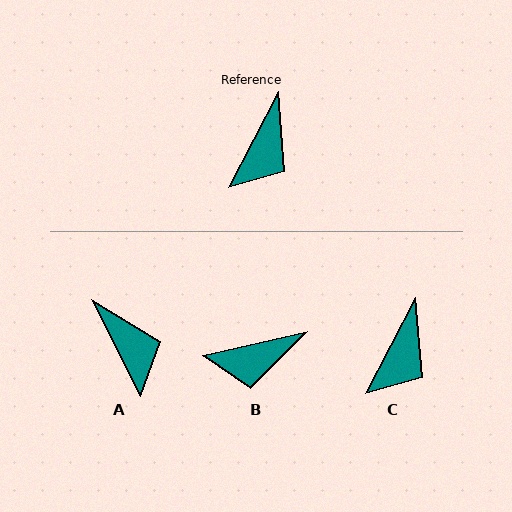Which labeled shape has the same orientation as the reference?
C.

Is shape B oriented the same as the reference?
No, it is off by about 49 degrees.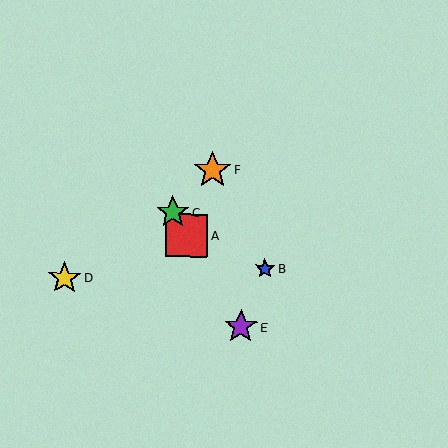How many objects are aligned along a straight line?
3 objects (A, C, E) are aligned along a straight line.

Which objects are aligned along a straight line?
Objects A, C, E are aligned along a straight line.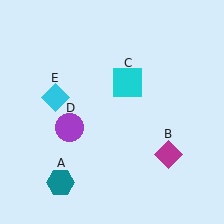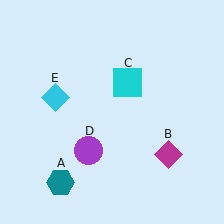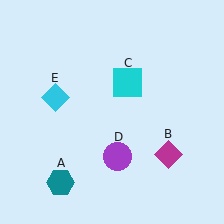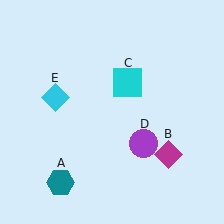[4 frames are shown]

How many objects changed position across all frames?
1 object changed position: purple circle (object D).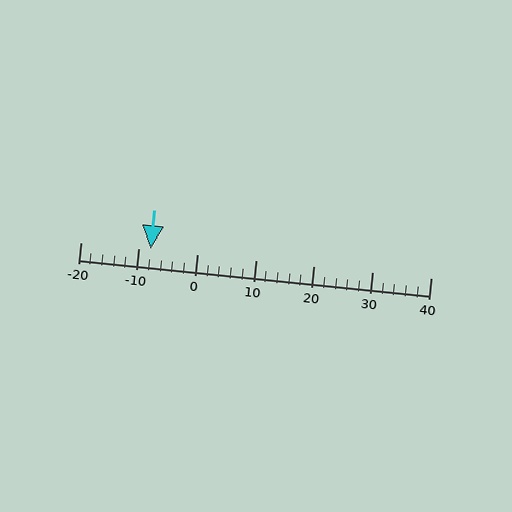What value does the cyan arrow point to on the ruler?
The cyan arrow points to approximately -8.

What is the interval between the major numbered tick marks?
The major tick marks are spaced 10 units apart.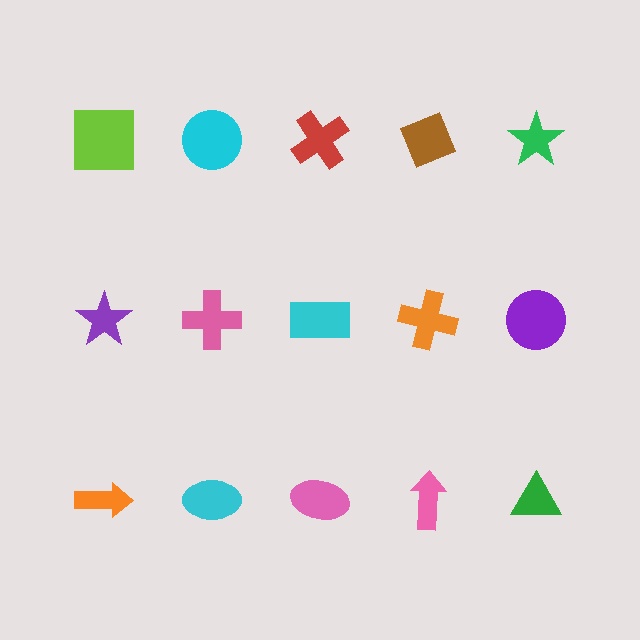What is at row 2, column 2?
A pink cross.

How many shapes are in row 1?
5 shapes.